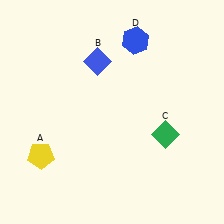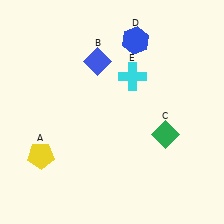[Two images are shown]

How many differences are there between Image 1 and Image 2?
There is 1 difference between the two images.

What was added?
A cyan cross (E) was added in Image 2.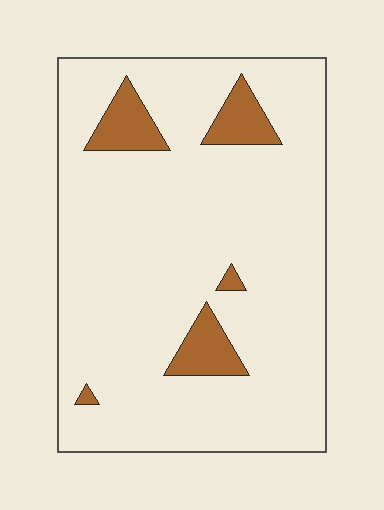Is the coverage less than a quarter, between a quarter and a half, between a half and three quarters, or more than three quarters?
Less than a quarter.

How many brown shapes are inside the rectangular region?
5.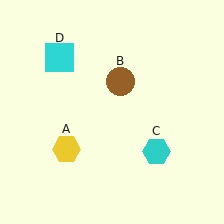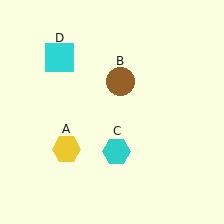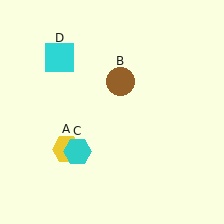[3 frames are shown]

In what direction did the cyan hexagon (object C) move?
The cyan hexagon (object C) moved left.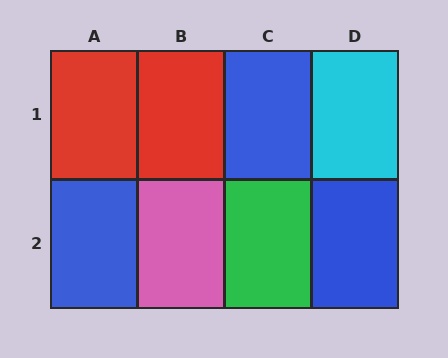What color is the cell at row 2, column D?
Blue.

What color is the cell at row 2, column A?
Blue.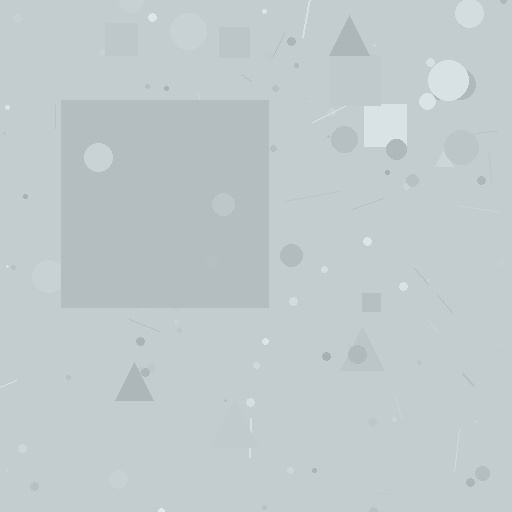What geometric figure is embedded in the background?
A square is embedded in the background.